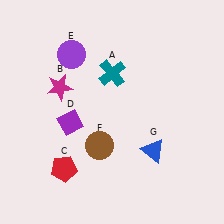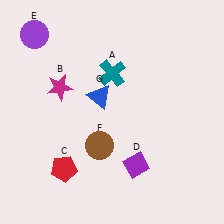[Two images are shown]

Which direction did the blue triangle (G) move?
The blue triangle (G) moved left.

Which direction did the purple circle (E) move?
The purple circle (E) moved left.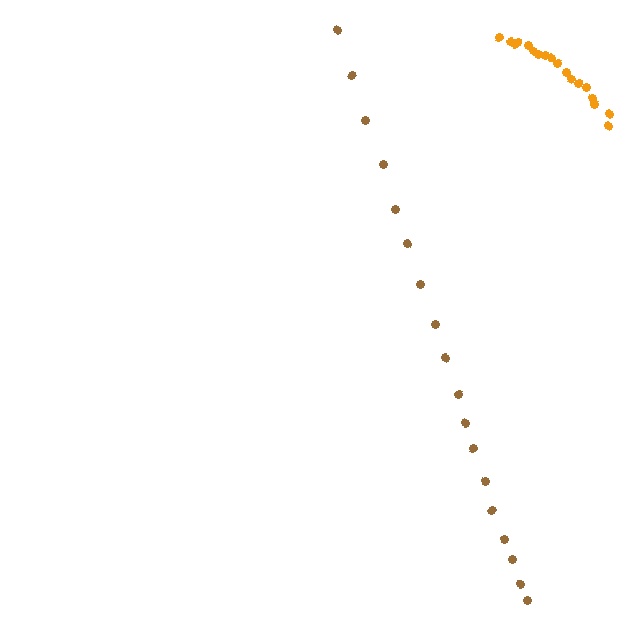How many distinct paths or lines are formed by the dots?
There are 2 distinct paths.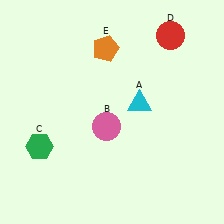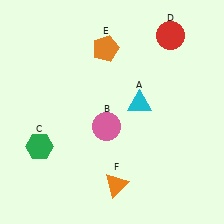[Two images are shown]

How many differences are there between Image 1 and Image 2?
There is 1 difference between the two images.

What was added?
An orange triangle (F) was added in Image 2.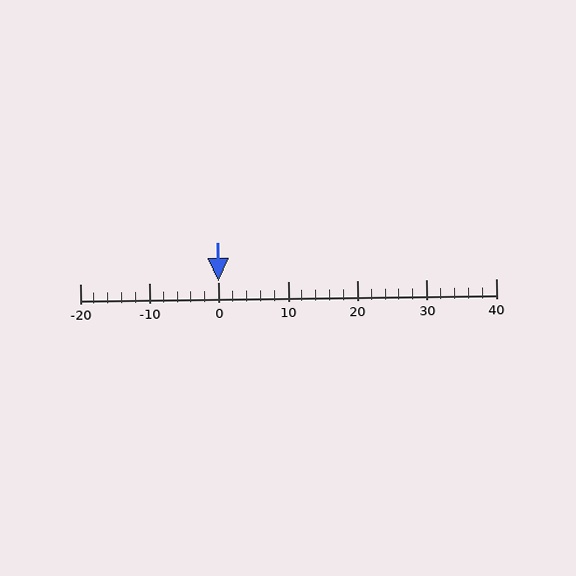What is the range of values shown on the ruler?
The ruler shows values from -20 to 40.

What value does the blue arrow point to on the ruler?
The blue arrow points to approximately 0.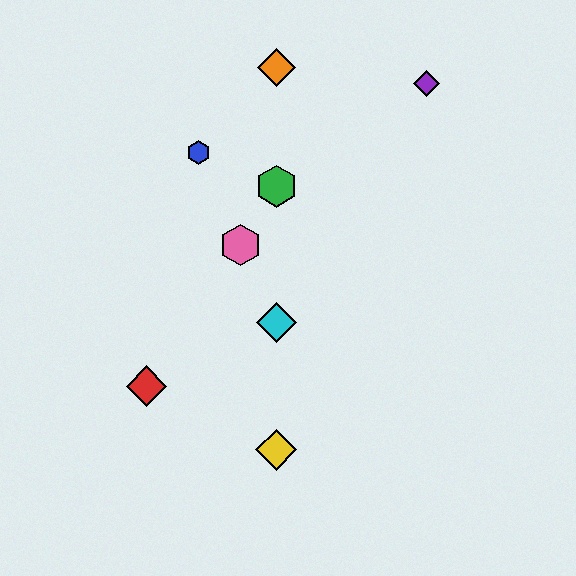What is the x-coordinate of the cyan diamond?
The cyan diamond is at x≈276.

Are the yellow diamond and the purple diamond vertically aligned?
No, the yellow diamond is at x≈276 and the purple diamond is at x≈426.